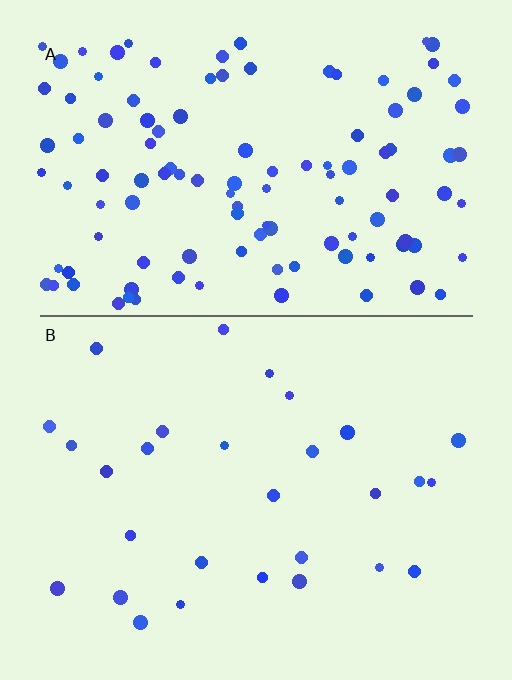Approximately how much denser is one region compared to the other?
Approximately 4.0× — region A over region B.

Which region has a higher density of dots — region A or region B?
A (the top).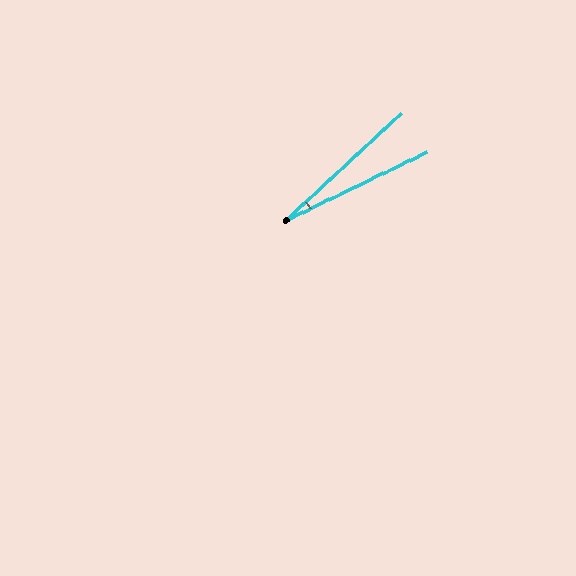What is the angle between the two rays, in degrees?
Approximately 17 degrees.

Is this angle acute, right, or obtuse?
It is acute.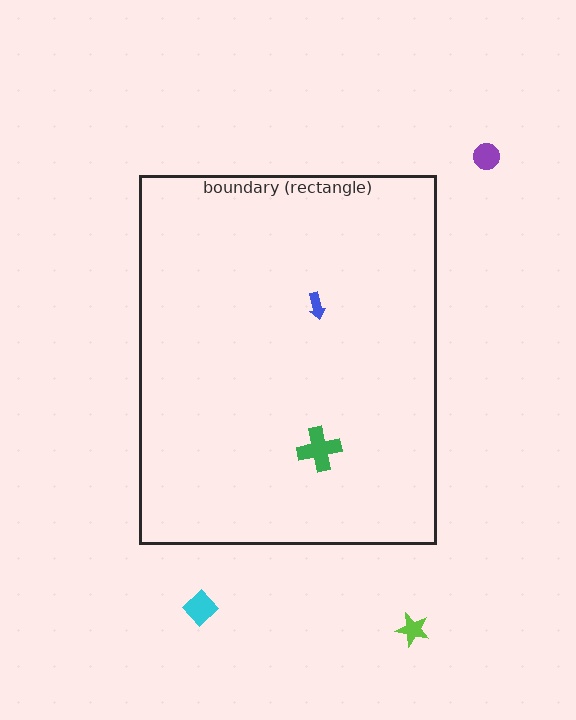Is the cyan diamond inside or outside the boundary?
Outside.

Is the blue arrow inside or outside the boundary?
Inside.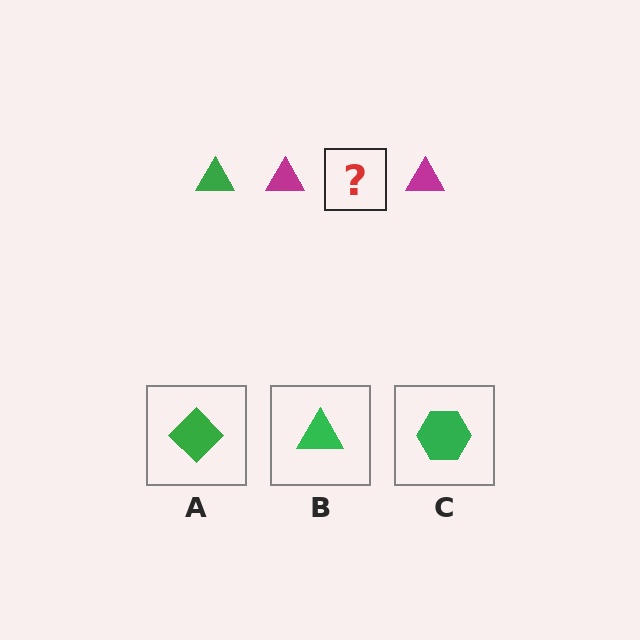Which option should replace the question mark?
Option B.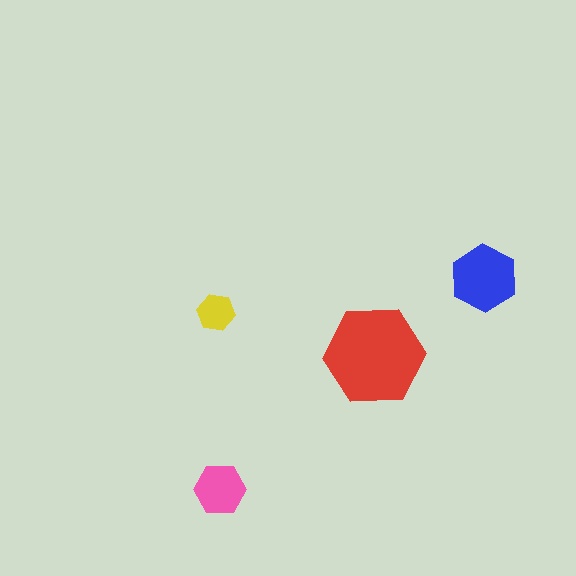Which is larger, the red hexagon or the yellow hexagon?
The red one.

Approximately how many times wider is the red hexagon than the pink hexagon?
About 2 times wider.